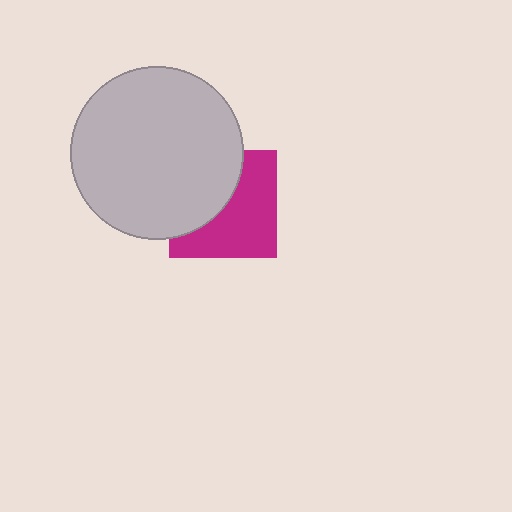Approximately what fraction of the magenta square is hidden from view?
Roughly 44% of the magenta square is hidden behind the light gray circle.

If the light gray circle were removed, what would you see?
You would see the complete magenta square.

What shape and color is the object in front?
The object in front is a light gray circle.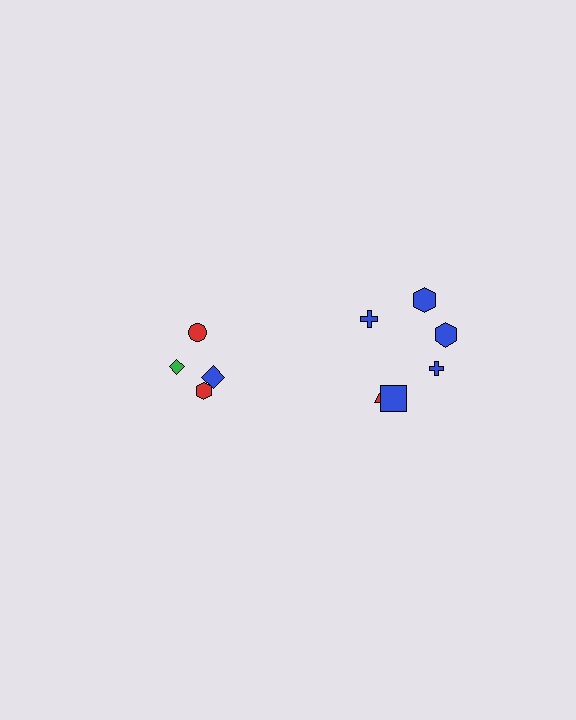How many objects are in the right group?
There are 7 objects.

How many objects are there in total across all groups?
There are 11 objects.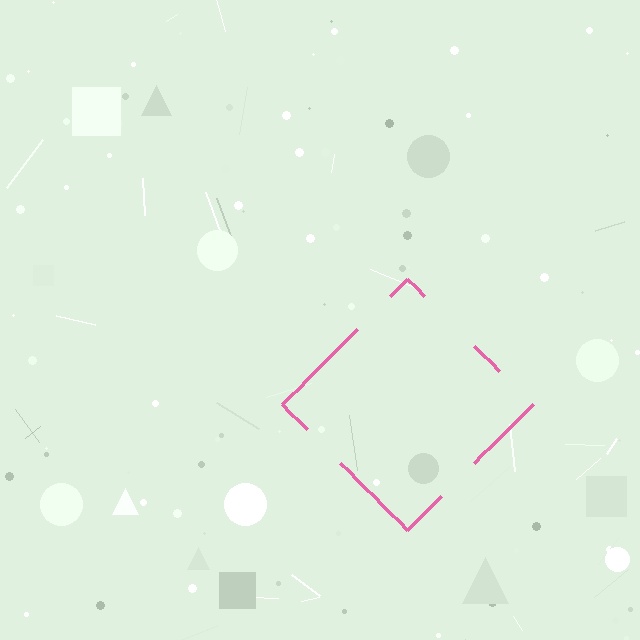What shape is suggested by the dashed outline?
The dashed outline suggests a diamond.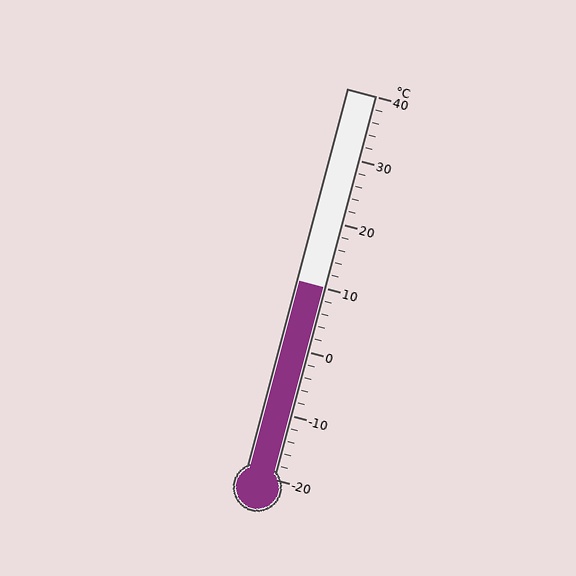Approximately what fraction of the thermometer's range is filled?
The thermometer is filled to approximately 50% of its range.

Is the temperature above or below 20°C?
The temperature is below 20°C.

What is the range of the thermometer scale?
The thermometer scale ranges from -20°C to 40°C.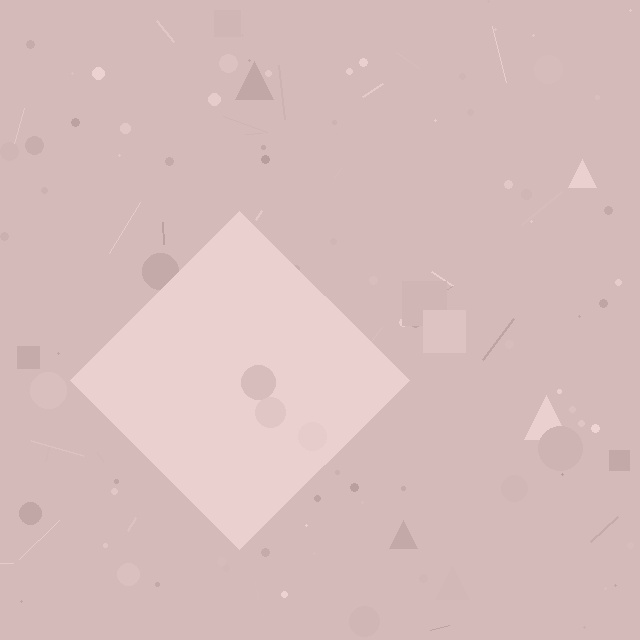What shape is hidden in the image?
A diamond is hidden in the image.